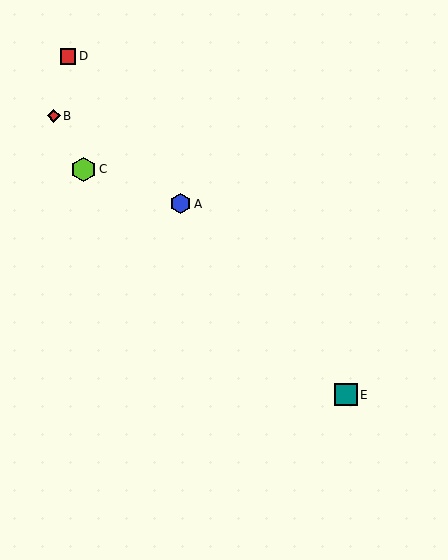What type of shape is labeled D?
Shape D is a red square.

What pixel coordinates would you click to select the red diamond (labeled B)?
Click at (54, 116) to select the red diamond B.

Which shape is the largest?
The lime hexagon (labeled C) is the largest.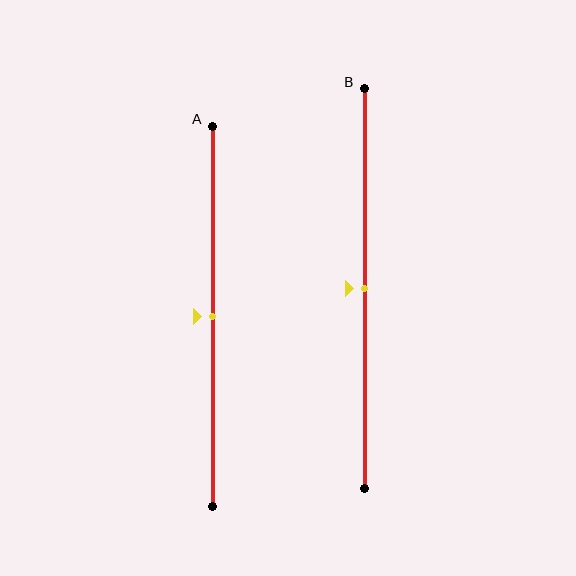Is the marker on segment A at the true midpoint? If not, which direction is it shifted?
Yes, the marker on segment A is at the true midpoint.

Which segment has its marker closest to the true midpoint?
Segment A has its marker closest to the true midpoint.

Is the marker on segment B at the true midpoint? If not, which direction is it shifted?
Yes, the marker on segment B is at the true midpoint.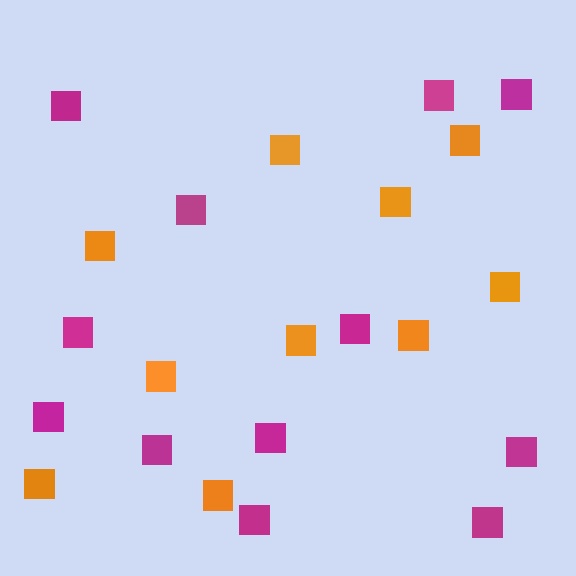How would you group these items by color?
There are 2 groups: one group of magenta squares (12) and one group of orange squares (10).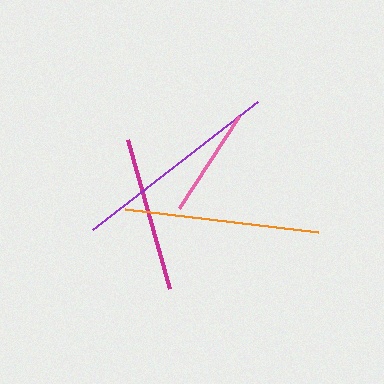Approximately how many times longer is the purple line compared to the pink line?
The purple line is approximately 1.9 times the length of the pink line.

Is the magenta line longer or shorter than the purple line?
The purple line is longer than the magenta line.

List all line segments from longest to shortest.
From longest to shortest: purple, orange, magenta, pink.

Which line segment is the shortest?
The pink line is the shortest at approximately 109 pixels.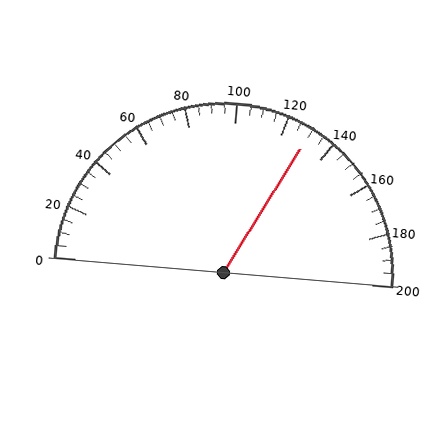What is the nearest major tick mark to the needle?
The nearest major tick mark is 120.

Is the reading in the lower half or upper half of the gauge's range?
The reading is in the upper half of the range (0 to 200).